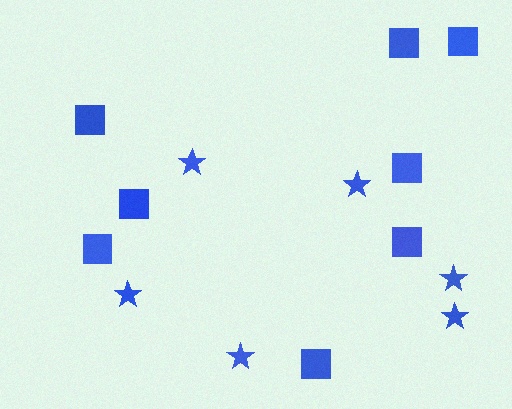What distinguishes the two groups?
There are 2 groups: one group of stars (6) and one group of squares (8).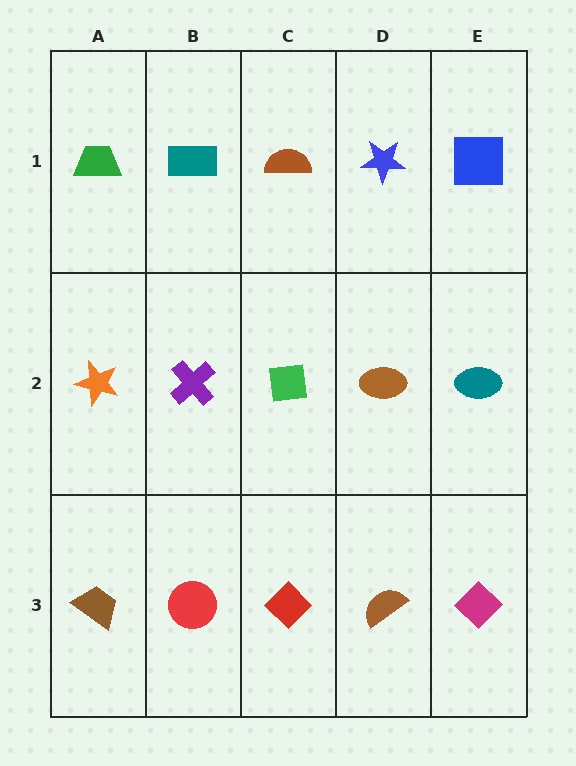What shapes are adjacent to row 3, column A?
An orange star (row 2, column A), a red circle (row 3, column B).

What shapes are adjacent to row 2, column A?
A green trapezoid (row 1, column A), a brown trapezoid (row 3, column A), a purple cross (row 2, column B).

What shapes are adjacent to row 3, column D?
A brown ellipse (row 2, column D), a red diamond (row 3, column C), a magenta diamond (row 3, column E).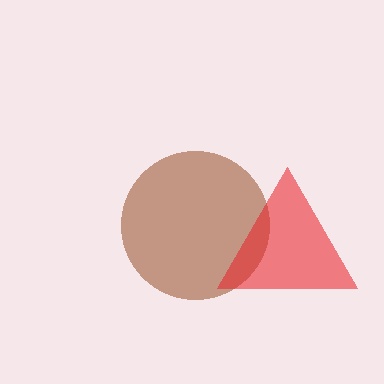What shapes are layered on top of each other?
The layered shapes are: a brown circle, a red triangle.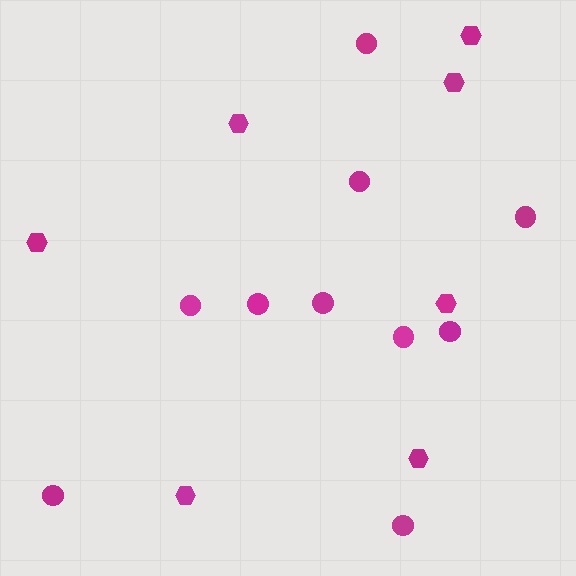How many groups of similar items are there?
There are 2 groups: one group of circles (10) and one group of hexagons (7).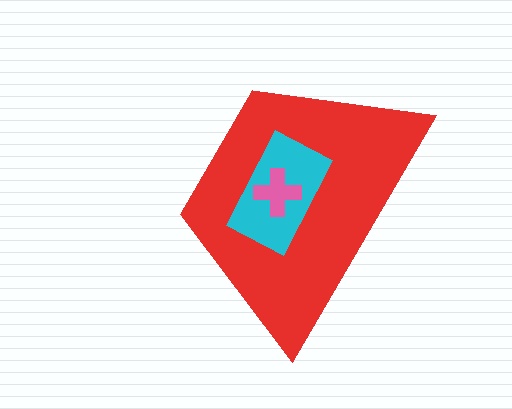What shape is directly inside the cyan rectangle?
The pink cross.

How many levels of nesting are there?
3.